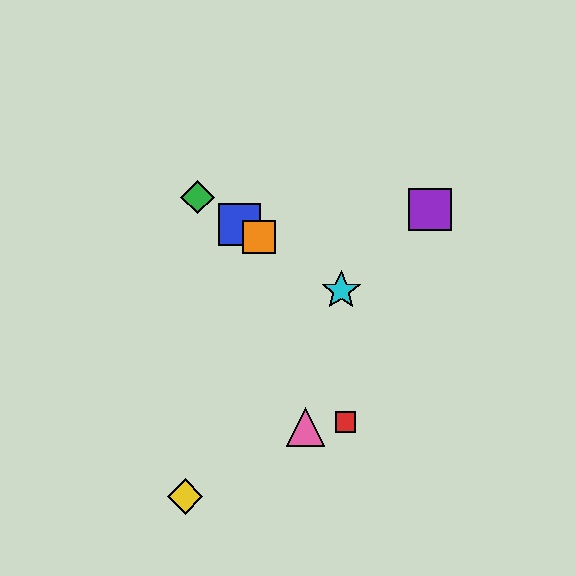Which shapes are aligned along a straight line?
The blue square, the green diamond, the orange square, the cyan star are aligned along a straight line.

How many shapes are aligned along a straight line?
4 shapes (the blue square, the green diamond, the orange square, the cyan star) are aligned along a straight line.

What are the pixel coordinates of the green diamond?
The green diamond is at (198, 197).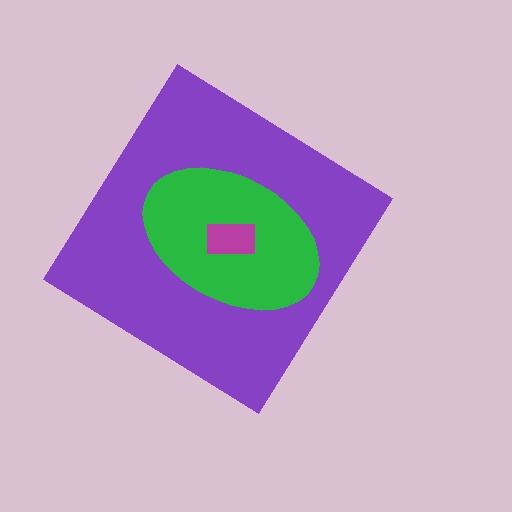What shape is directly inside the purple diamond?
The green ellipse.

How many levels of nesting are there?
3.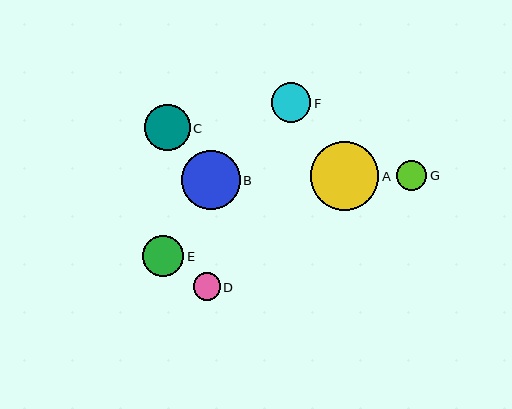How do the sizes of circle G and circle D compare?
Circle G and circle D are approximately the same size.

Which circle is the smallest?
Circle D is the smallest with a size of approximately 27 pixels.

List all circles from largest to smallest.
From largest to smallest: A, B, C, E, F, G, D.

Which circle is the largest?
Circle A is the largest with a size of approximately 69 pixels.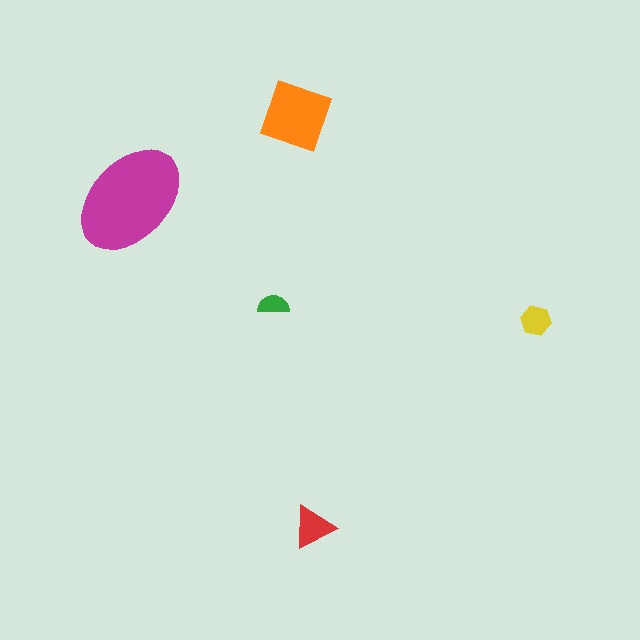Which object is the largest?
The magenta ellipse.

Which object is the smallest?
The green semicircle.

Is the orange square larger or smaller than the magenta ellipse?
Smaller.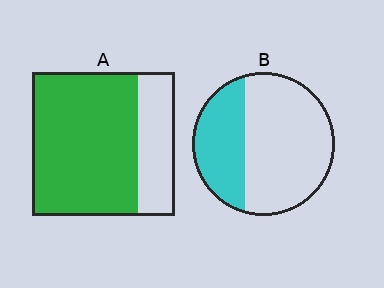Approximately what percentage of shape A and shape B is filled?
A is approximately 75% and B is approximately 35%.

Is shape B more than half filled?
No.